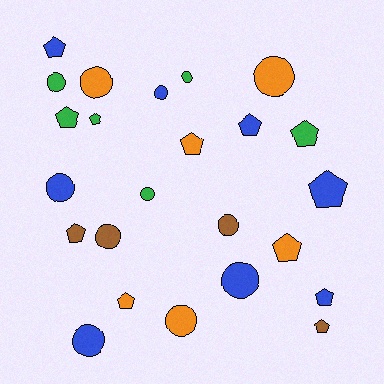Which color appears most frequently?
Blue, with 8 objects.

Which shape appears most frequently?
Pentagon, with 12 objects.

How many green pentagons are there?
There are 3 green pentagons.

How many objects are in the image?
There are 24 objects.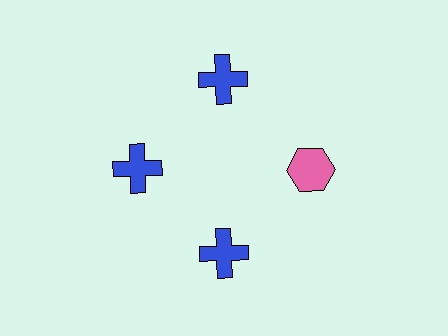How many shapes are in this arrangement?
There are 4 shapes arranged in a ring pattern.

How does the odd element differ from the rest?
It differs in both color (pink instead of blue) and shape (hexagon instead of cross).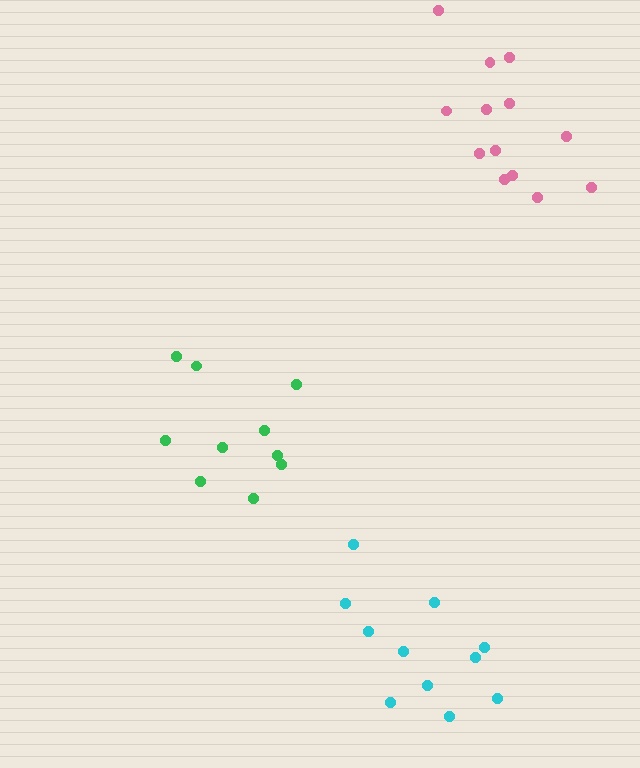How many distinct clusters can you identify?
There are 3 distinct clusters.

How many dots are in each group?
Group 1: 13 dots, Group 2: 10 dots, Group 3: 11 dots (34 total).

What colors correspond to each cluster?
The clusters are colored: pink, green, cyan.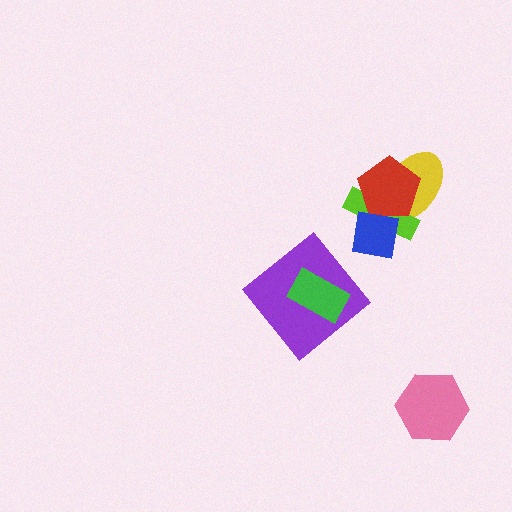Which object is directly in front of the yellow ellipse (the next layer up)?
The lime cross is directly in front of the yellow ellipse.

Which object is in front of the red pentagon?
The blue square is in front of the red pentagon.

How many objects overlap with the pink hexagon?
0 objects overlap with the pink hexagon.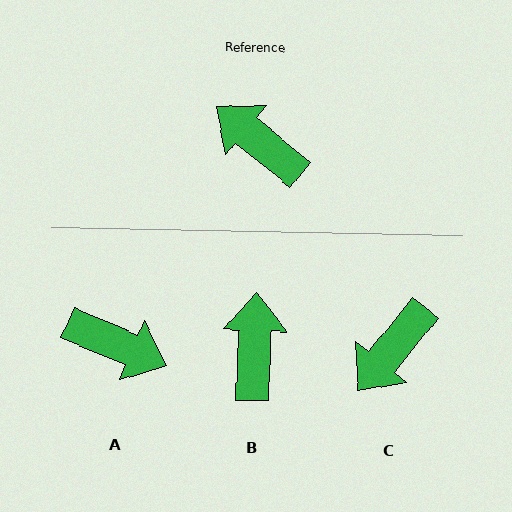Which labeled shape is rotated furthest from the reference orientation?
A, about 164 degrees away.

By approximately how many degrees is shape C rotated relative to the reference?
Approximately 90 degrees counter-clockwise.